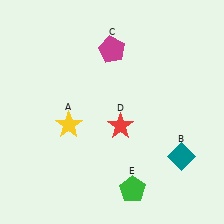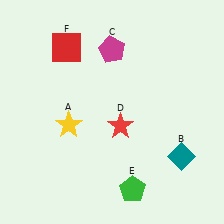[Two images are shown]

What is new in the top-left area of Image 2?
A red square (F) was added in the top-left area of Image 2.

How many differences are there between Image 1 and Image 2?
There is 1 difference between the two images.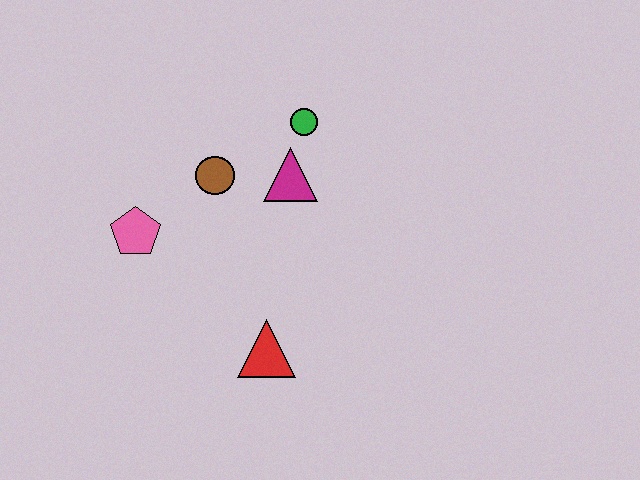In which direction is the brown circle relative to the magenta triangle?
The brown circle is to the left of the magenta triangle.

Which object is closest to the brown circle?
The magenta triangle is closest to the brown circle.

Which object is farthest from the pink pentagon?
The green circle is farthest from the pink pentagon.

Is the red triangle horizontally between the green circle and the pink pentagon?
Yes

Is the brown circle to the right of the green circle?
No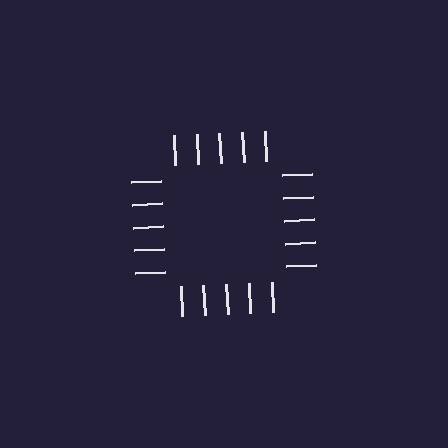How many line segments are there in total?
20 — 5 along each of the 4 edges.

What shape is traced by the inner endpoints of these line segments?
An illusory square — the line segments terminate on its edges but no continuous stroke is drawn.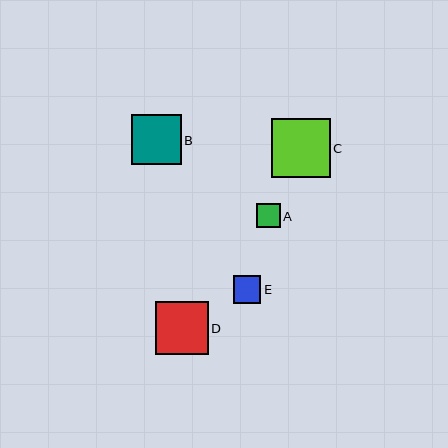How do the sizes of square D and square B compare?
Square D and square B are approximately the same size.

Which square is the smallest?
Square A is the smallest with a size of approximately 23 pixels.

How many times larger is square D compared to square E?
Square D is approximately 1.9 times the size of square E.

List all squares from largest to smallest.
From largest to smallest: C, D, B, E, A.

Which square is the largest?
Square C is the largest with a size of approximately 58 pixels.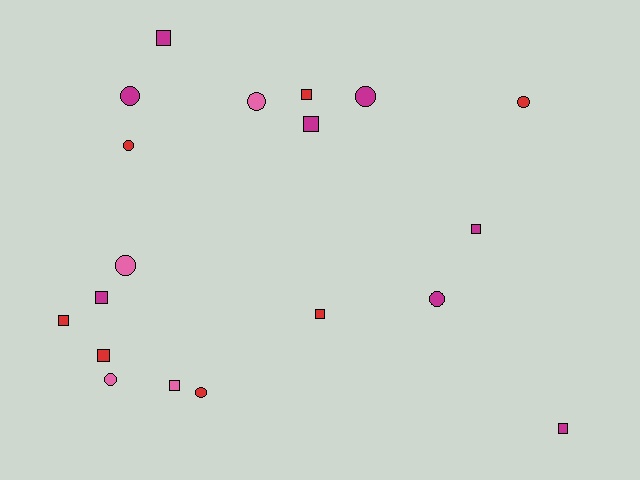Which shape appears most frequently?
Square, with 10 objects.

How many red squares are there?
There are 4 red squares.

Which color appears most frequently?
Magenta, with 8 objects.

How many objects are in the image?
There are 19 objects.